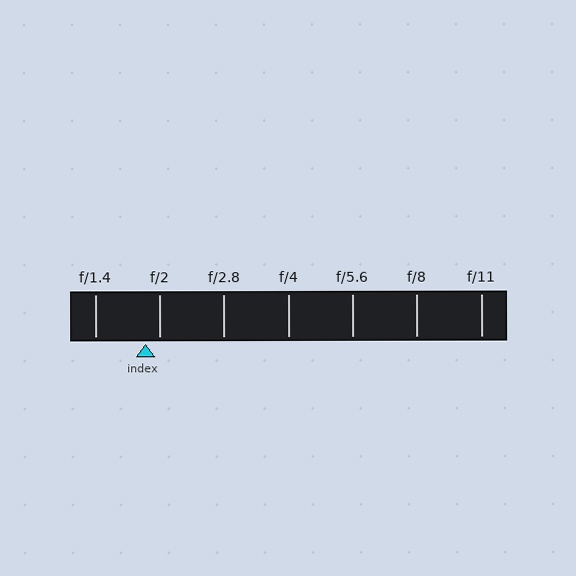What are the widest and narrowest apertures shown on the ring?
The widest aperture shown is f/1.4 and the narrowest is f/11.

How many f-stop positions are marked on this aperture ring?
There are 7 f-stop positions marked.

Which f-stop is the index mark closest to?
The index mark is closest to f/2.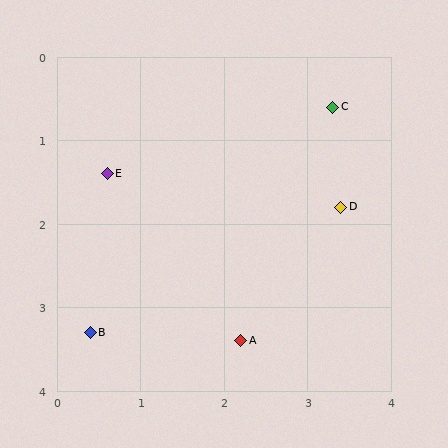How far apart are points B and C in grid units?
Points B and C are about 4.0 grid units apart.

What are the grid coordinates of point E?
Point E is at approximately (0.6, 1.4).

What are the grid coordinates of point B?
Point B is at approximately (0.4, 3.3).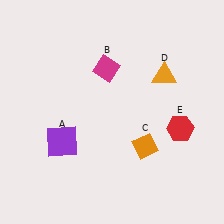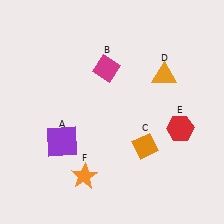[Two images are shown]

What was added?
An orange star (F) was added in Image 2.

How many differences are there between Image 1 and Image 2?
There is 1 difference between the two images.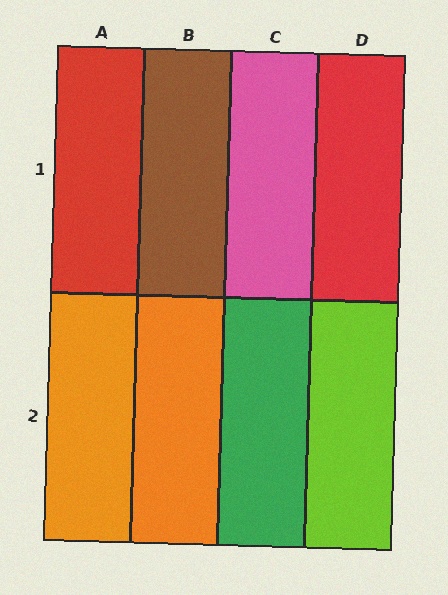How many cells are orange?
2 cells are orange.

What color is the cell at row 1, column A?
Red.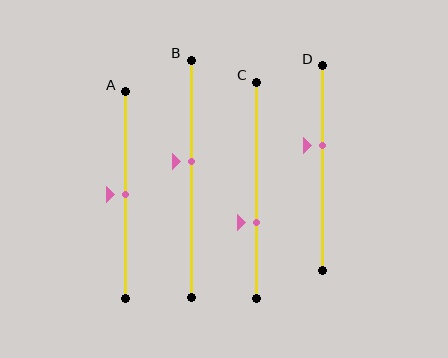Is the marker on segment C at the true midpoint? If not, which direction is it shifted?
No, the marker on segment C is shifted downward by about 15% of the segment length.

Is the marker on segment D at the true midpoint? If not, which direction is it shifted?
No, the marker on segment D is shifted upward by about 11% of the segment length.